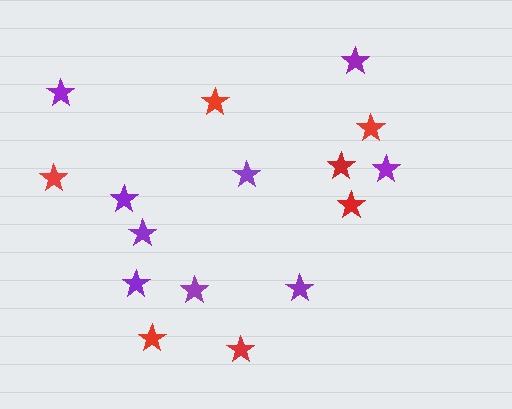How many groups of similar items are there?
There are 2 groups: one group of purple stars (9) and one group of red stars (7).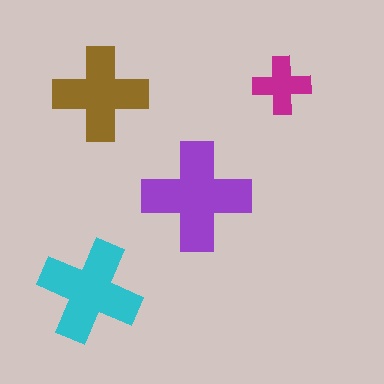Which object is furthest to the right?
The magenta cross is rightmost.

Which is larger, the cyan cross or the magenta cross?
The cyan one.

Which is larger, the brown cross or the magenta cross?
The brown one.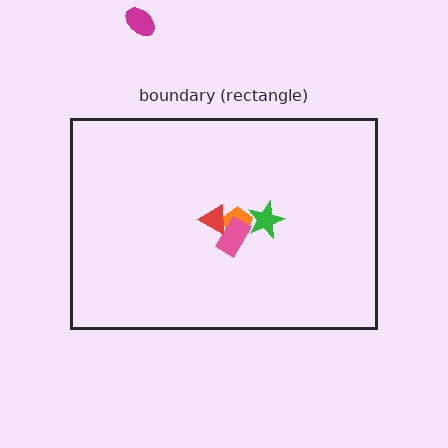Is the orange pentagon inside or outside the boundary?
Inside.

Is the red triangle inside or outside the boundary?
Inside.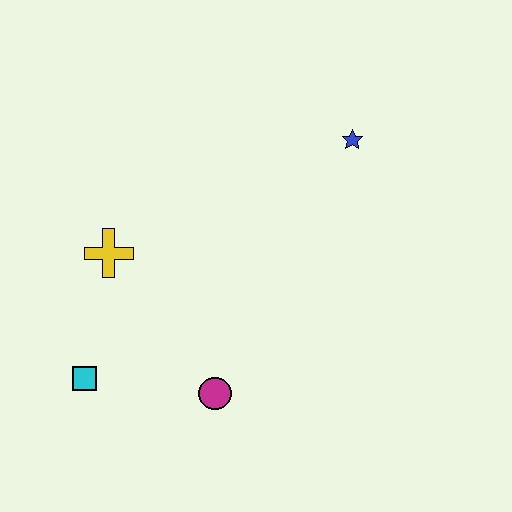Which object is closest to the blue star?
The yellow cross is closest to the blue star.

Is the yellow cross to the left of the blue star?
Yes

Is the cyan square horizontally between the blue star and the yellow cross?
No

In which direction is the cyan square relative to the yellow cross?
The cyan square is below the yellow cross.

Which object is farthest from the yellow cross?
The blue star is farthest from the yellow cross.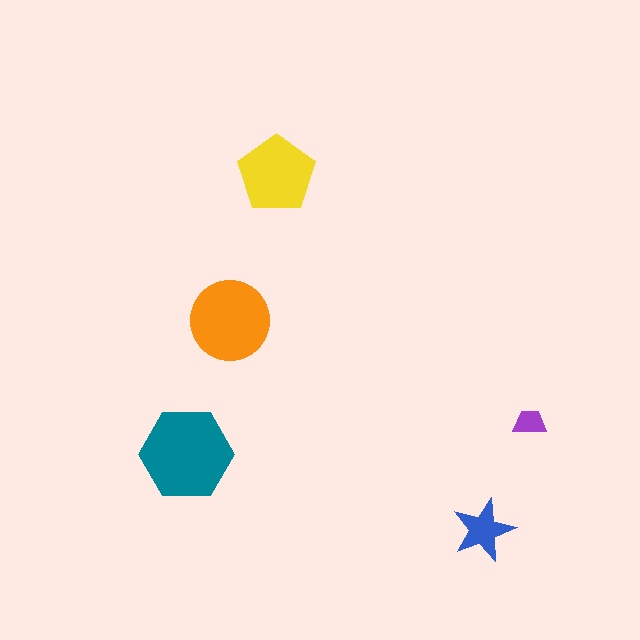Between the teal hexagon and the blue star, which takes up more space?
The teal hexagon.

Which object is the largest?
The teal hexagon.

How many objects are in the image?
There are 5 objects in the image.